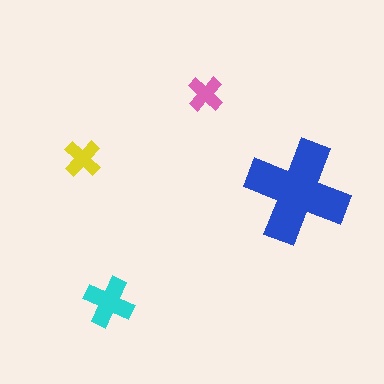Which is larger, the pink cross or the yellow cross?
The yellow one.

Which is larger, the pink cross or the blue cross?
The blue one.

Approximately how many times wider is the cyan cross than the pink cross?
About 1.5 times wider.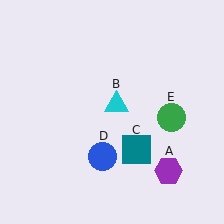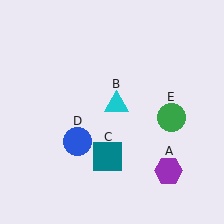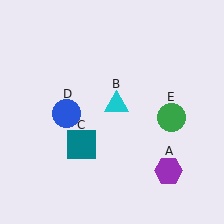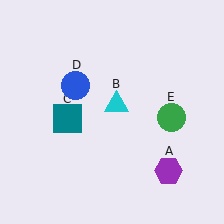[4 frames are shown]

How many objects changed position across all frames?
2 objects changed position: teal square (object C), blue circle (object D).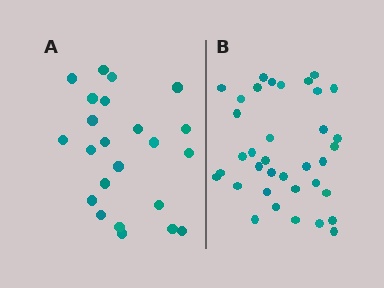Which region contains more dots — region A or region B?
Region B (the right region) has more dots.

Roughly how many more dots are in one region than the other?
Region B has approximately 15 more dots than region A.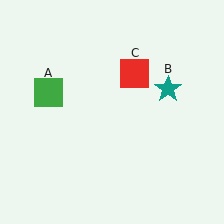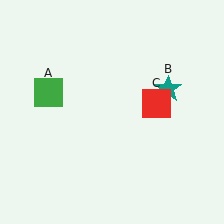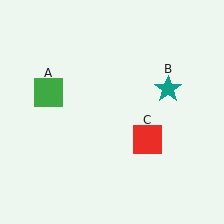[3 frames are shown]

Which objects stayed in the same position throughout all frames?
Green square (object A) and teal star (object B) remained stationary.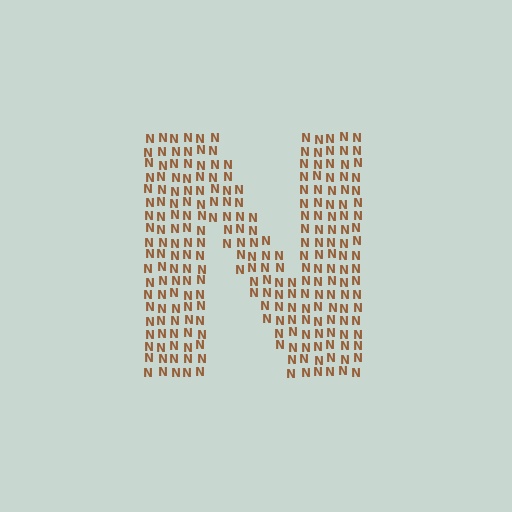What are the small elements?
The small elements are letter N's.